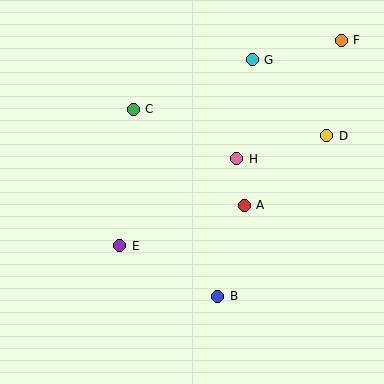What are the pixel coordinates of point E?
Point E is at (120, 246).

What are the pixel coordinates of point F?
Point F is at (341, 40).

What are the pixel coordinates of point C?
Point C is at (133, 109).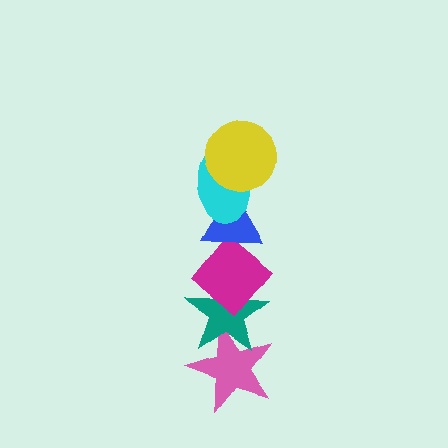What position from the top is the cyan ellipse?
The cyan ellipse is 2nd from the top.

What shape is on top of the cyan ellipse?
The yellow circle is on top of the cyan ellipse.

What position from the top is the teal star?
The teal star is 5th from the top.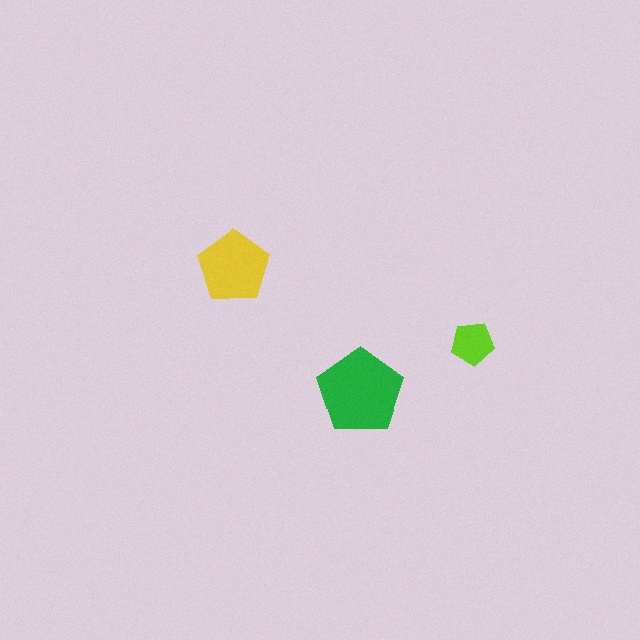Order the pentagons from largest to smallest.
the green one, the yellow one, the lime one.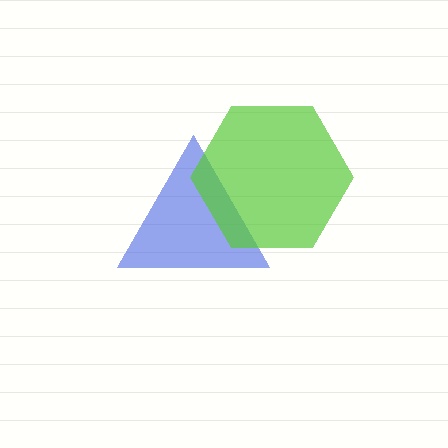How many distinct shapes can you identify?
There are 2 distinct shapes: a blue triangle, a lime hexagon.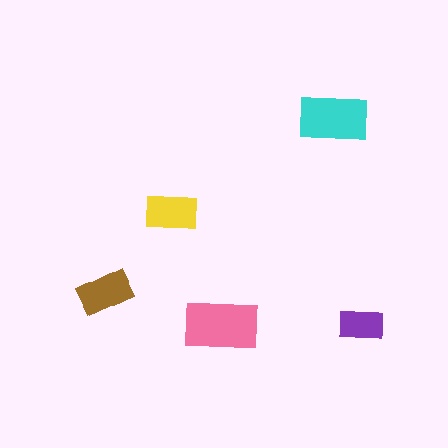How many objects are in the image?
There are 5 objects in the image.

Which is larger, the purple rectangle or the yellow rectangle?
The yellow one.